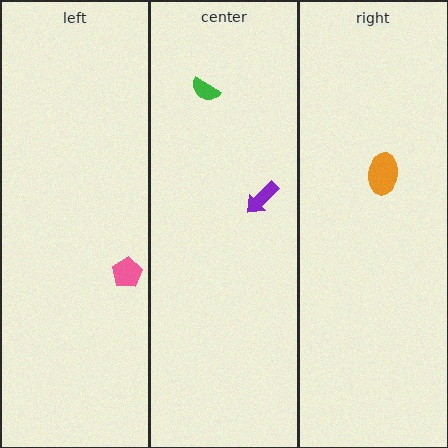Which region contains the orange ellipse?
The right region.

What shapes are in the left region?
The pink pentagon.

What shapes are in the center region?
The purple arrow, the green semicircle.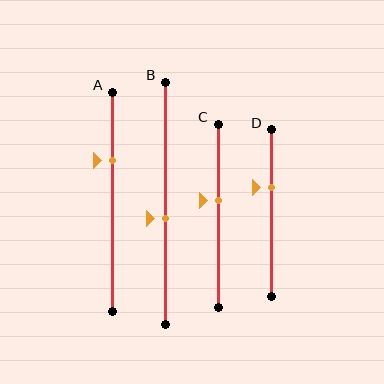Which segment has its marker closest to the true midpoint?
Segment B has its marker closest to the true midpoint.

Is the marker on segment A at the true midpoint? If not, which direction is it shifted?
No, the marker on segment A is shifted upward by about 19% of the segment length.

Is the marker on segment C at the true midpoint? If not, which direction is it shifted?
No, the marker on segment C is shifted upward by about 8% of the segment length.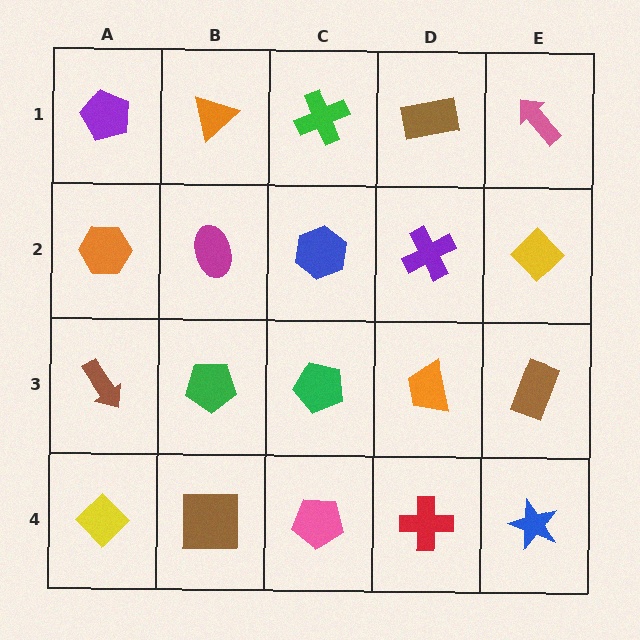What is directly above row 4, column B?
A green pentagon.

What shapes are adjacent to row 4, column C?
A green pentagon (row 3, column C), a brown square (row 4, column B), a red cross (row 4, column D).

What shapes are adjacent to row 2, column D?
A brown rectangle (row 1, column D), an orange trapezoid (row 3, column D), a blue hexagon (row 2, column C), a yellow diamond (row 2, column E).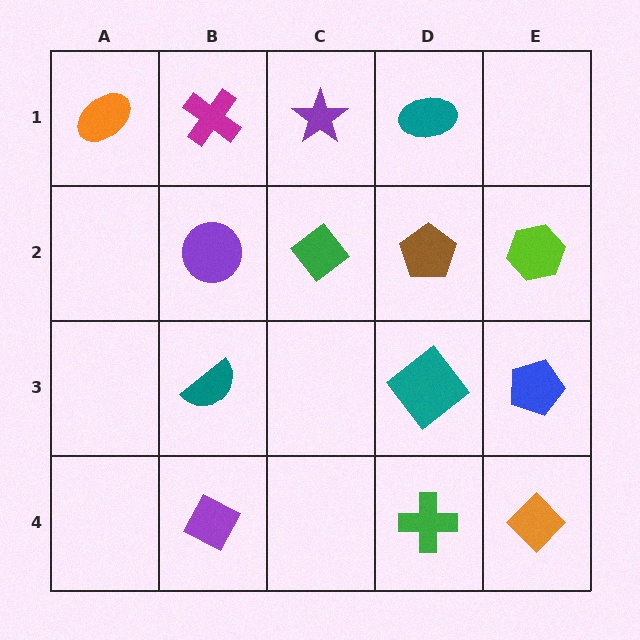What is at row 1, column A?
An orange ellipse.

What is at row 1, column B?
A magenta cross.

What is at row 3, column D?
A teal diamond.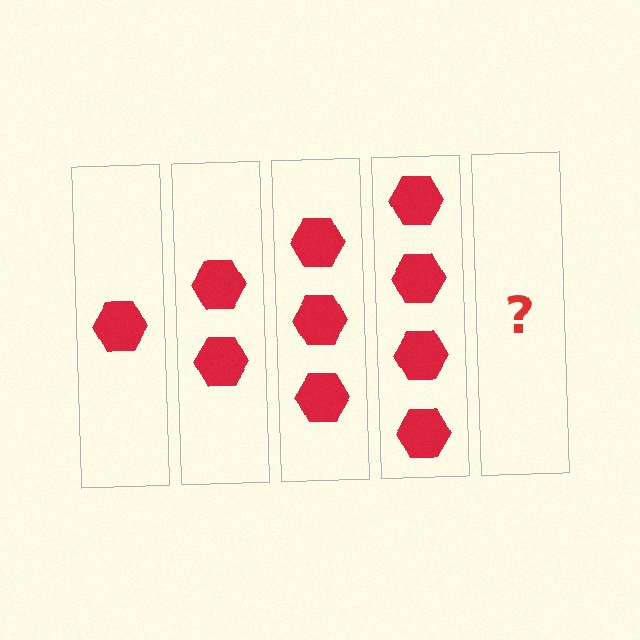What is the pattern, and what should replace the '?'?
The pattern is that each step adds one more hexagon. The '?' should be 5 hexagons.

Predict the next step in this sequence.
The next step is 5 hexagons.